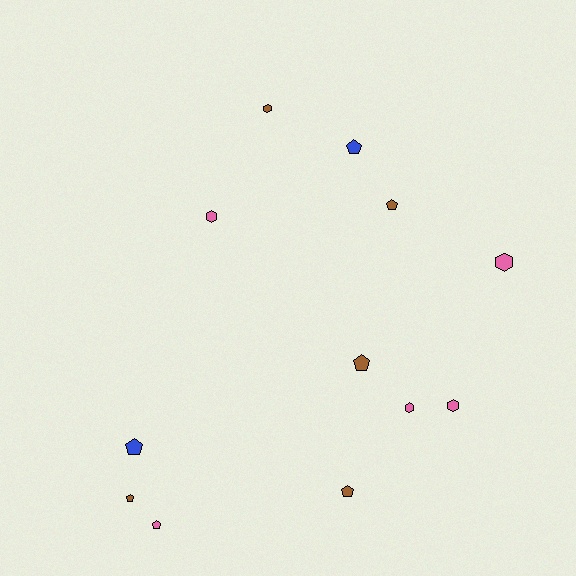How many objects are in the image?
There are 12 objects.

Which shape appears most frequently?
Pentagon, with 7 objects.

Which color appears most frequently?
Pink, with 5 objects.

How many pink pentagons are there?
There is 1 pink pentagon.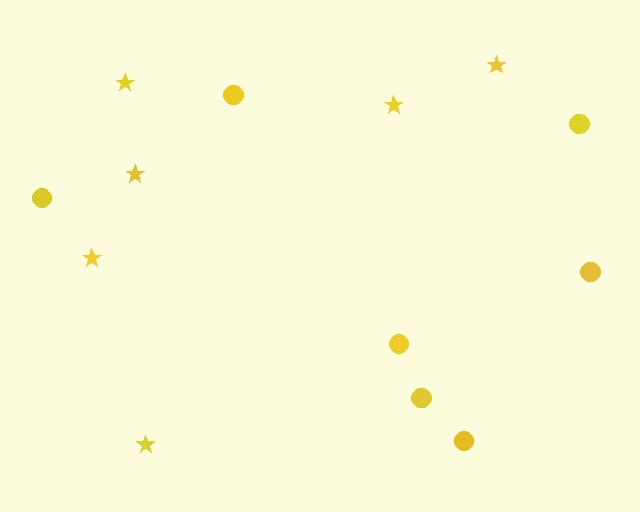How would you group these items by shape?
There are 2 groups: one group of circles (7) and one group of stars (6).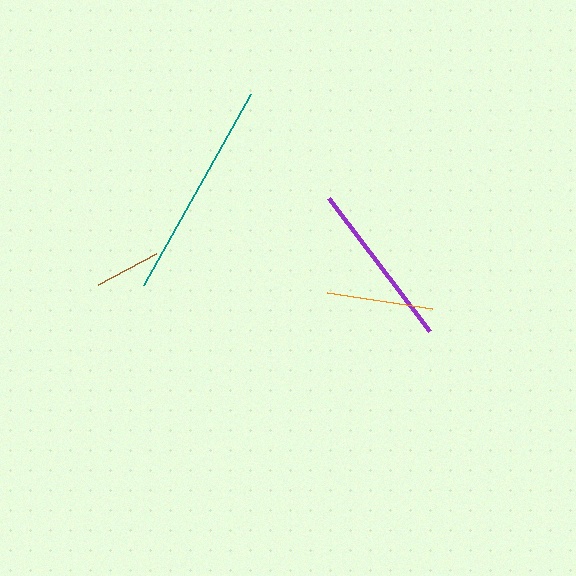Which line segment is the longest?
The teal line is the longest at approximately 219 pixels.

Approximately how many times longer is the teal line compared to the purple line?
The teal line is approximately 1.3 times the length of the purple line.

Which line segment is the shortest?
The brown line is the shortest at approximately 66 pixels.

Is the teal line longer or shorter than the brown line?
The teal line is longer than the brown line.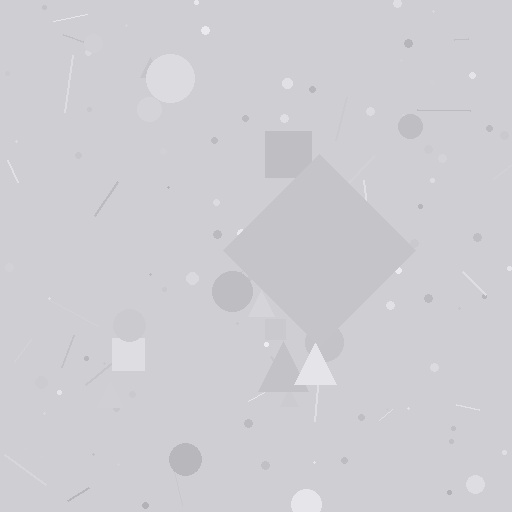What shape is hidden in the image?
A diamond is hidden in the image.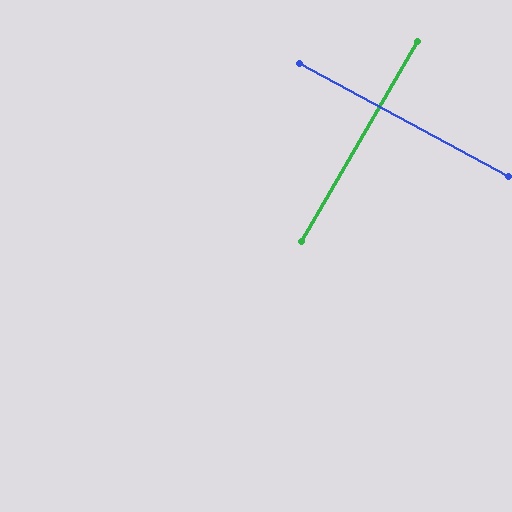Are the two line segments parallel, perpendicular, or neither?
Perpendicular — they meet at approximately 89°.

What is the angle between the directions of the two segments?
Approximately 89 degrees.